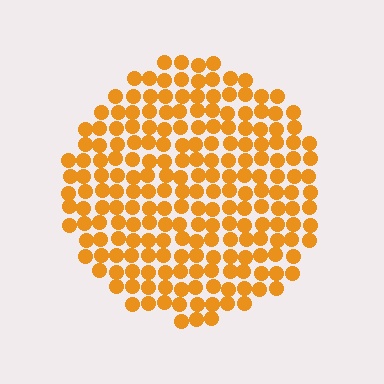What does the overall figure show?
The overall figure shows a circle.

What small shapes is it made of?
It is made of small circles.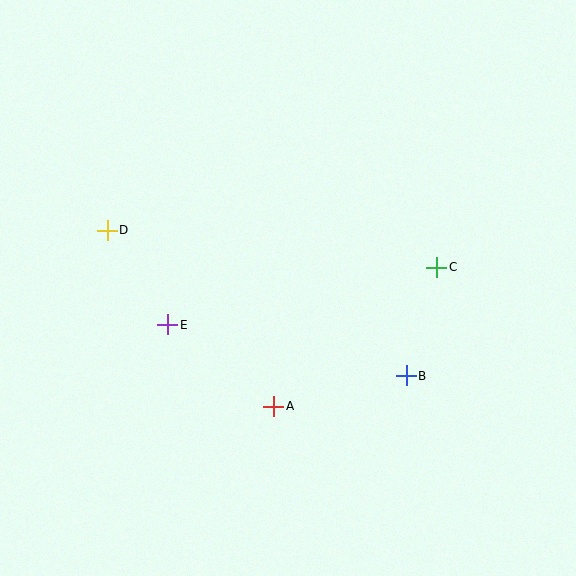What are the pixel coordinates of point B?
Point B is at (406, 376).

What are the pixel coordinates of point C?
Point C is at (437, 267).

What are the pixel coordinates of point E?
Point E is at (168, 325).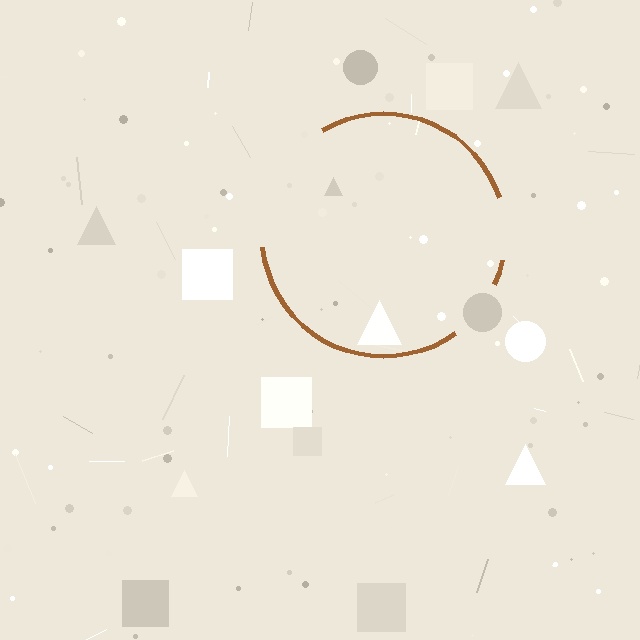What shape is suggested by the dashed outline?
The dashed outline suggests a circle.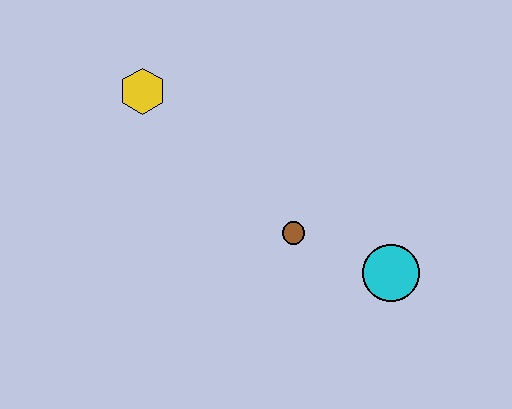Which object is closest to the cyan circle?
The brown circle is closest to the cyan circle.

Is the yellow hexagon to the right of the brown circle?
No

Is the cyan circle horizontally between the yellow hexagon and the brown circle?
No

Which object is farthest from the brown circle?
The yellow hexagon is farthest from the brown circle.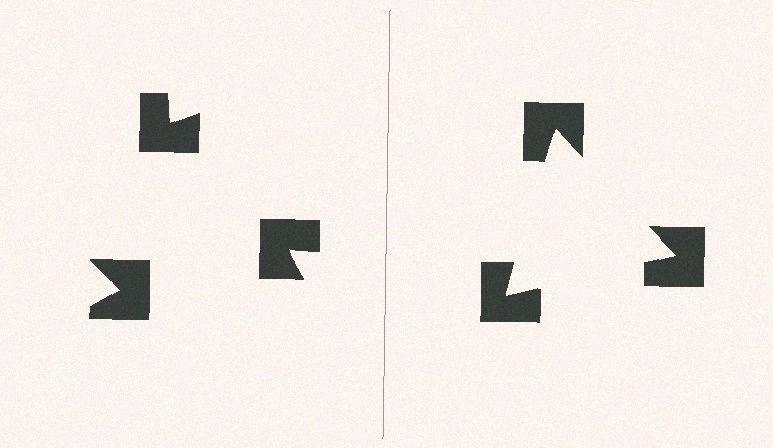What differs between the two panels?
The notched squares are positioned identically on both sides; only the wedge orientations differ. On the right they align to a triangle; on the left they are misaligned.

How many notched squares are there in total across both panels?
6 — 3 on each side.